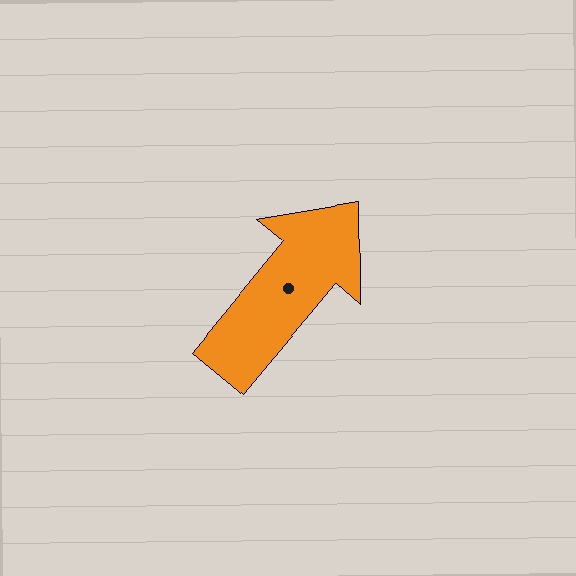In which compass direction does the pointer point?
Northeast.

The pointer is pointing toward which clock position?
Roughly 1 o'clock.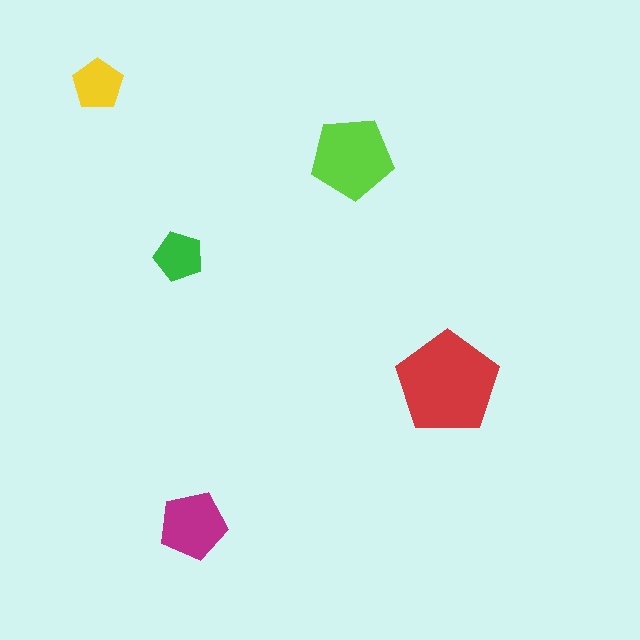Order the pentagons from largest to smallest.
the red one, the lime one, the magenta one, the yellow one, the green one.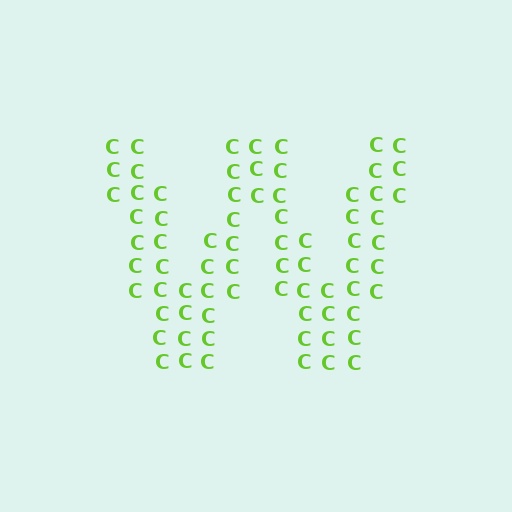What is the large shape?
The large shape is the letter W.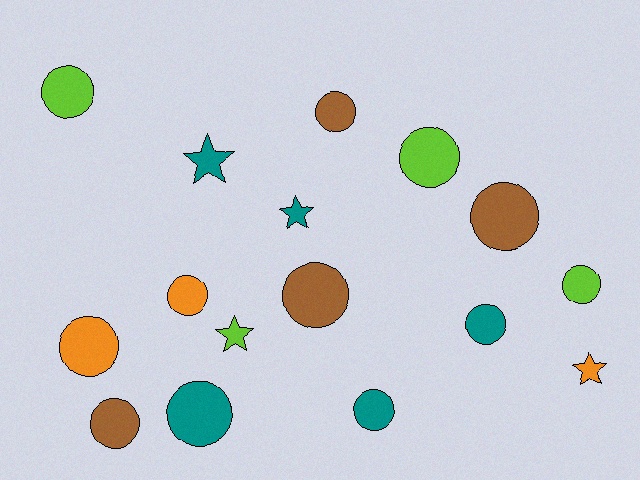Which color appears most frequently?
Teal, with 5 objects.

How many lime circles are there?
There are 3 lime circles.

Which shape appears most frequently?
Circle, with 12 objects.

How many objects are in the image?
There are 16 objects.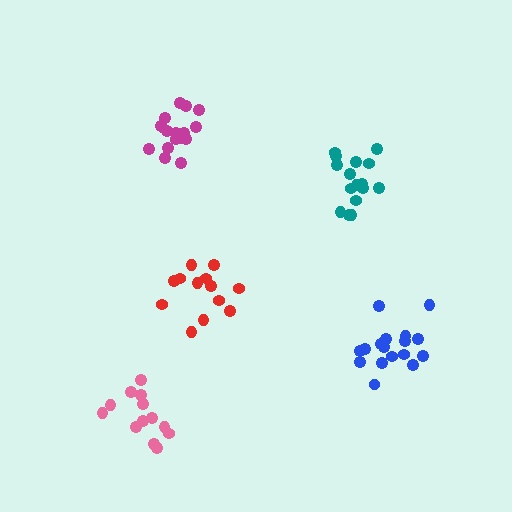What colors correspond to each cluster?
The clusters are colored: teal, red, magenta, blue, pink.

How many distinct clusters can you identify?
There are 5 distinct clusters.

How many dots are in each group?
Group 1: 17 dots, Group 2: 13 dots, Group 3: 17 dots, Group 4: 17 dots, Group 5: 13 dots (77 total).